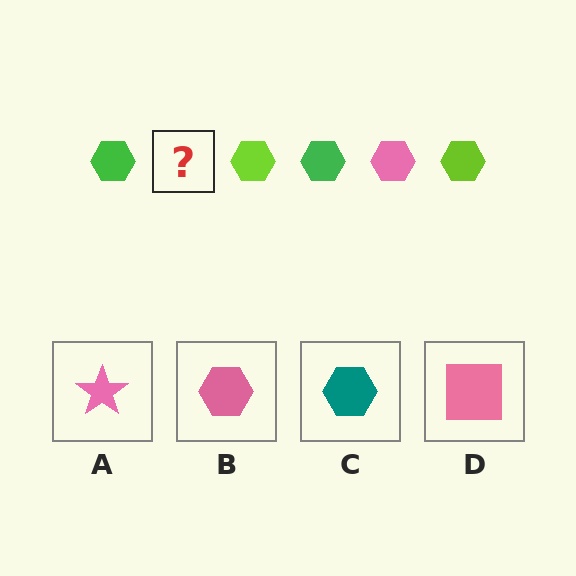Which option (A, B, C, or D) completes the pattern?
B.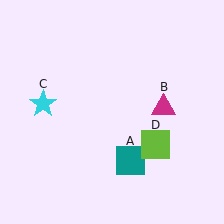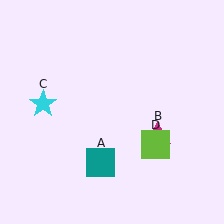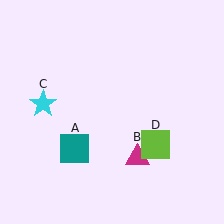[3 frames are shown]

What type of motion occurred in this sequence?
The teal square (object A), magenta triangle (object B) rotated clockwise around the center of the scene.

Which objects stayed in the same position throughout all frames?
Cyan star (object C) and lime square (object D) remained stationary.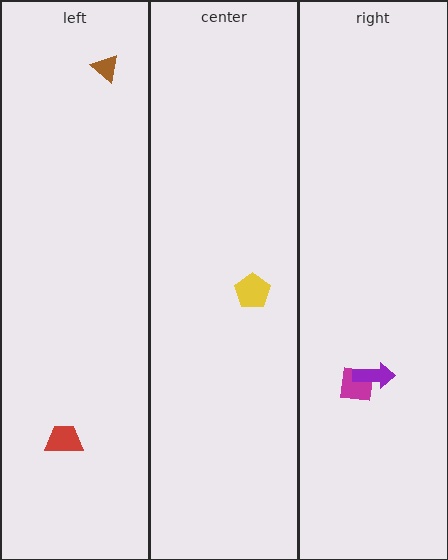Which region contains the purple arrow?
The right region.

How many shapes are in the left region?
2.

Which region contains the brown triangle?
The left region.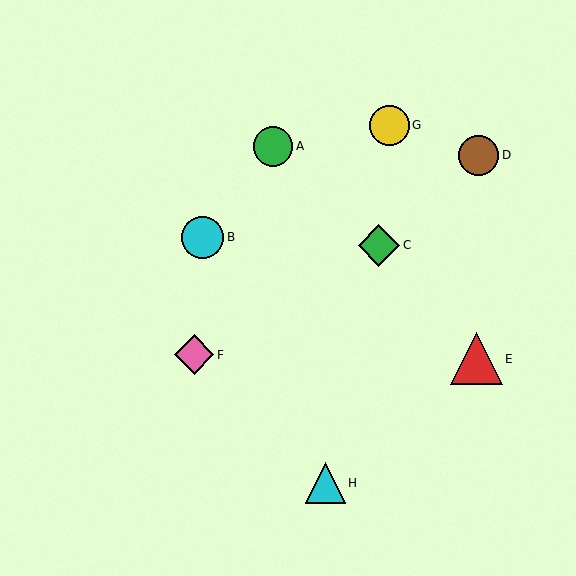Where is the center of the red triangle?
The center of the red triangle is at (476, 359).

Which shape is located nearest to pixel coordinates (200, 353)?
The pink diamond (labeled F) at (194, 355) is nearest to that location.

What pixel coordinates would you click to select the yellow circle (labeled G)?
Click at (389, 125) to select the yellow circle G.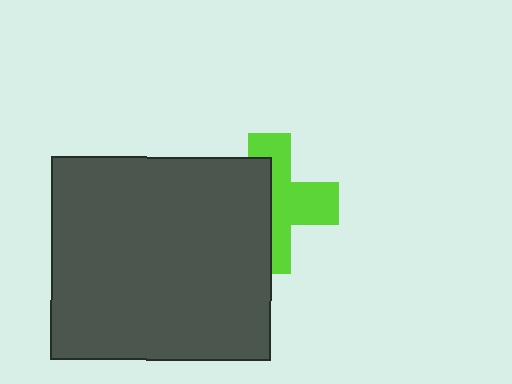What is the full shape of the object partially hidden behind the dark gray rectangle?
The partially hidden object is a lime cross.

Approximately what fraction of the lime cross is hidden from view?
Roughly 47% of the lime cross is hidden behind the dark gray rectangle.